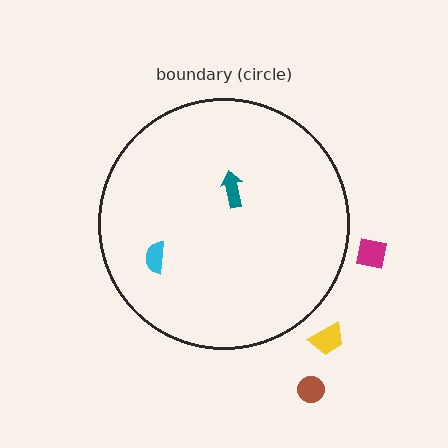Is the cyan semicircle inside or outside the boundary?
Inside.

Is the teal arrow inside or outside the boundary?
Inside.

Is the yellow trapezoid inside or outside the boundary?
Outside.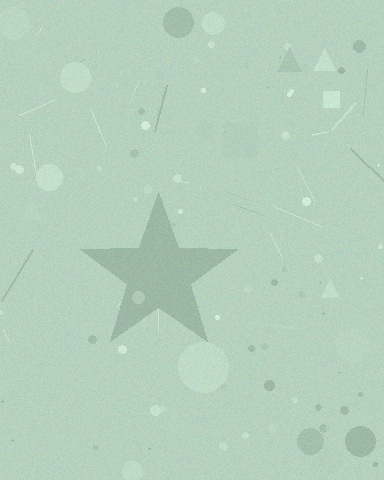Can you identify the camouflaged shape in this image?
The camouflaged shape is a star.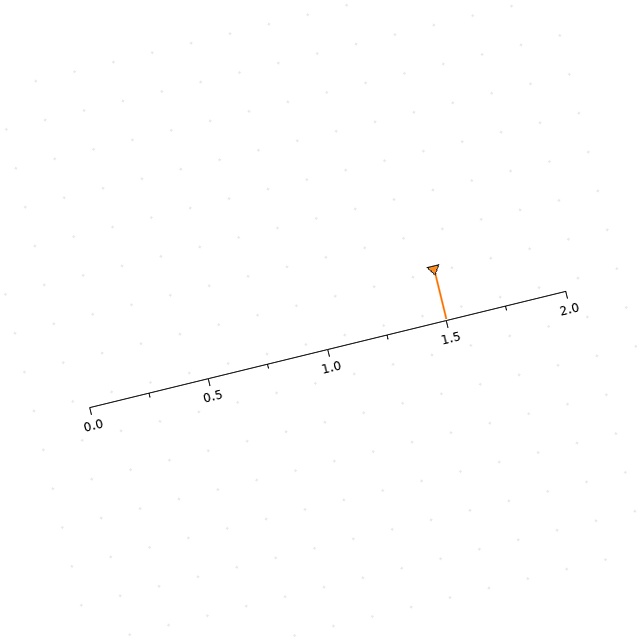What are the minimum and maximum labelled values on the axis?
The axis runs from 0.0 to 2.0.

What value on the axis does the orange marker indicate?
The marker indicates approximately 1.5.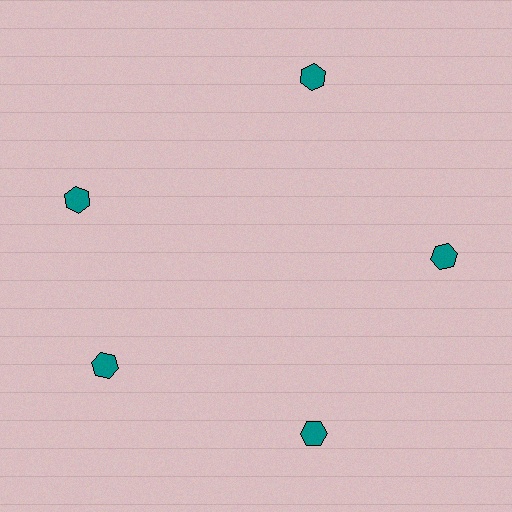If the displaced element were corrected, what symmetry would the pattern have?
It would have 5-fold rotational symmetry — the pattern would map onto itself every 72 degrees.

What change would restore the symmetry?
The symmetry would be restored by rotating it back into even spacing with its neighbors so that all 5 hexagons sit at equal angles and equal distance from the center.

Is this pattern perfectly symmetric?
No. The 5 teal hexagons are arranged in a ring, but one element near the 10 o'clock position is rotated out of alignment along the ring, breaking the 5-fold rotational symmetry.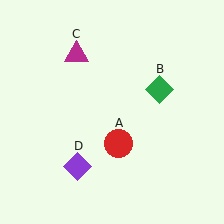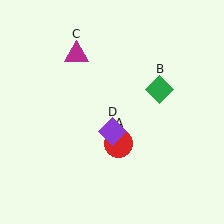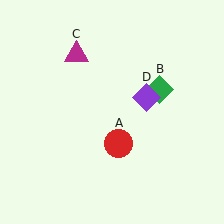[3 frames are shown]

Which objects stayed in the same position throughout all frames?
Red circle (object A) and green diamond (object B) and magenta triangle (object C) remained stationary.